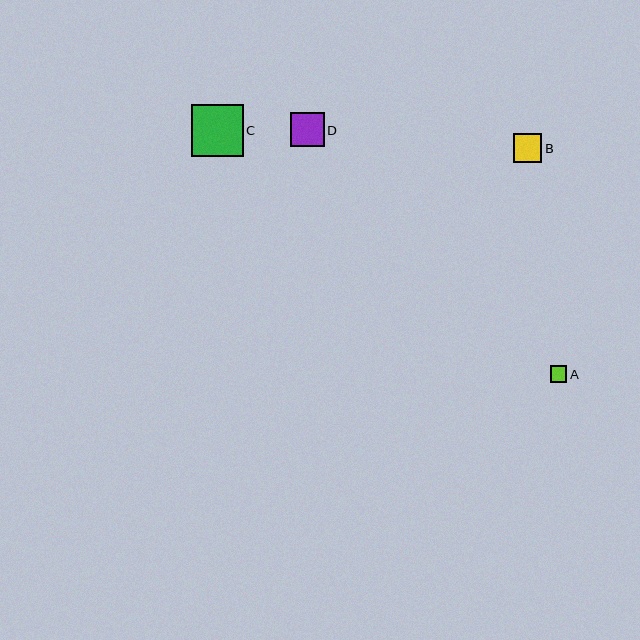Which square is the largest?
Square C is the largest with a size of approximately 52 pixels.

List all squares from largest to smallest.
From largest to smallest: C, D, B, A.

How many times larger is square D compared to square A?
Square D is approximately 2.1 times the size of square A.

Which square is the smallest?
Square A is the smallest with a size of approximately 16 pixels.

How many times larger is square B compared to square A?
Square B is approximately 1.7 times the size of square A.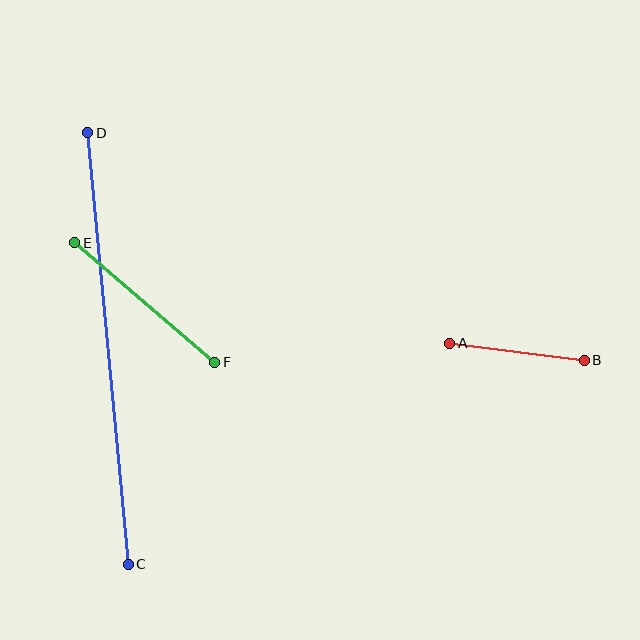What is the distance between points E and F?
The distance is approximately 184 pixels.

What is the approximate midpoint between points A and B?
The midpoint is at approximately (517, 352) pixels.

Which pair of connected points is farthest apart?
Points C and D are farthest apart.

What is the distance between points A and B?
The distance is approximately 136 pixels.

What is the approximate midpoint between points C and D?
The midpoint is at approximately (108, 349) pixels.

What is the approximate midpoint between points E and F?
The midpoint is at approximately (145, 302) pixels.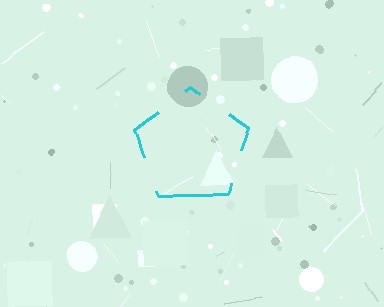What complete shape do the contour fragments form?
The contour fragments form a pentagon.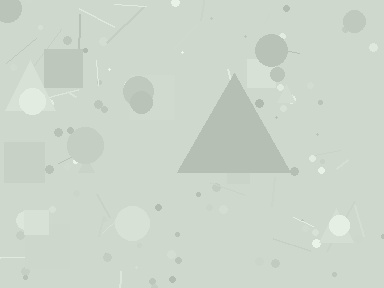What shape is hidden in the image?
A triangle is hidden in the image.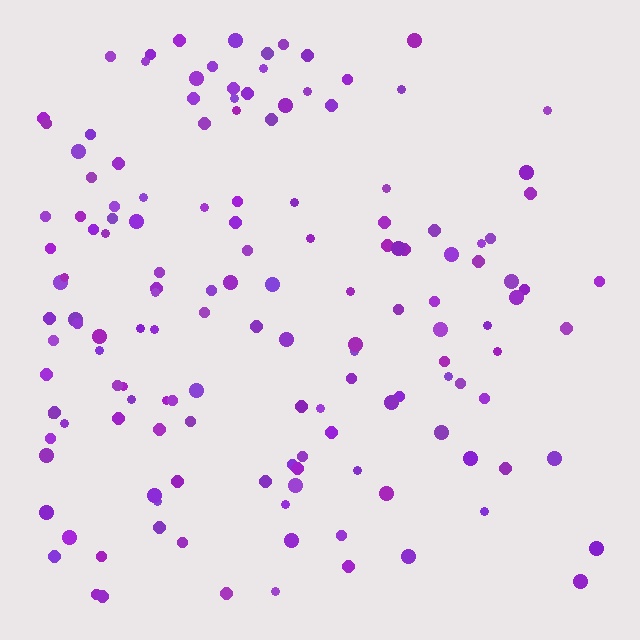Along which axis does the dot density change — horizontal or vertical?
Horizontal.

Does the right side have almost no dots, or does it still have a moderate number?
Still a moderate number, just noticeably fewer than the left.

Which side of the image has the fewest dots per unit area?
The right.